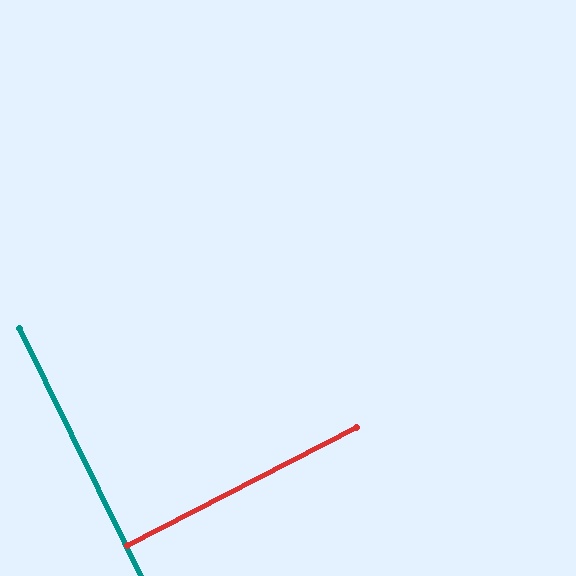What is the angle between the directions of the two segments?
Approximately 89 degrees.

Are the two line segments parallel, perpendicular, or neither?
Perpendicular — they meet at approximately 89°.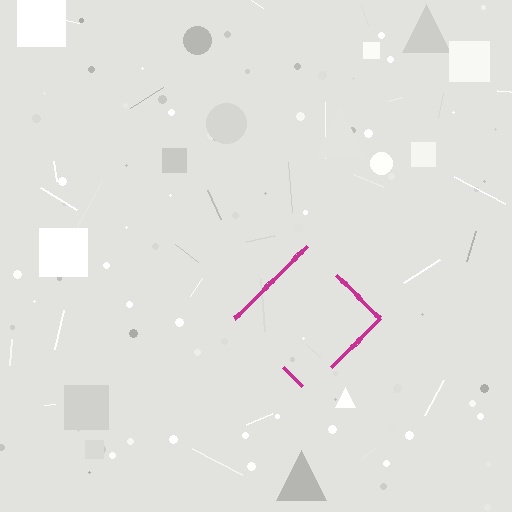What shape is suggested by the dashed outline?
The dashed outline suggests a diamond.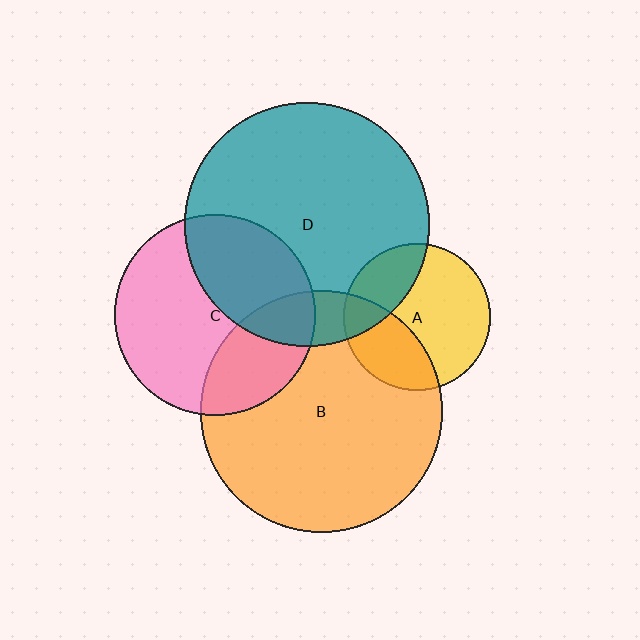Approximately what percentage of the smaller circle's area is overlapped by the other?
Approximately 30%.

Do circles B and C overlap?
Yes.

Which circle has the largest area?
Circle D (teal).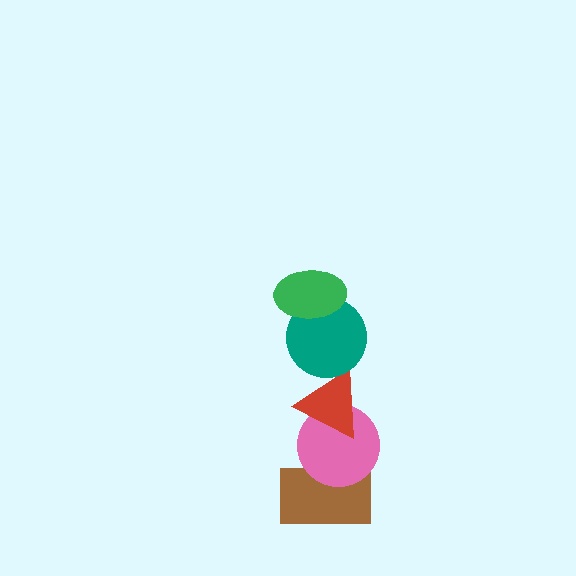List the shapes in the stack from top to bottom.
From top to bottom: the green ellipse, the teal circle, the red triangle, the pink circle, the brown rectangle.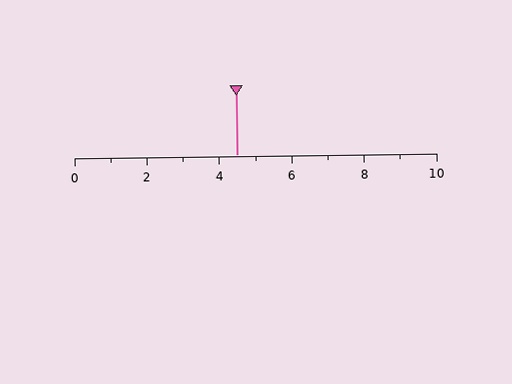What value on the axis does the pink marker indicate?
The marker indicates approximately 4.5.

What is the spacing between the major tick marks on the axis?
The major ticks are spaced 2 apart.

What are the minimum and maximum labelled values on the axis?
The axis runs from 0 to 10.